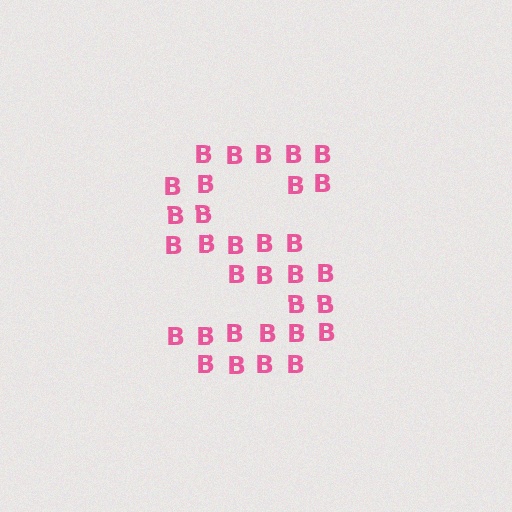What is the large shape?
The large shape is the letter S.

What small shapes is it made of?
It is made of small letter B's.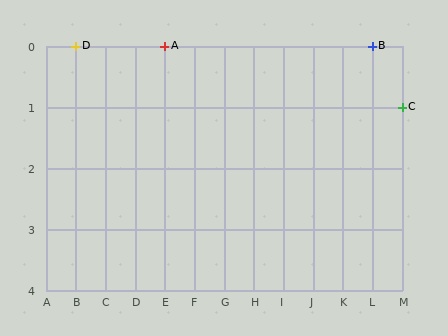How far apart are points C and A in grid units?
Points C and A are 8 columns and 1 row apart (about 8.1 grid units diagonally).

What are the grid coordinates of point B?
Point B is at grid coordinates (L, 0).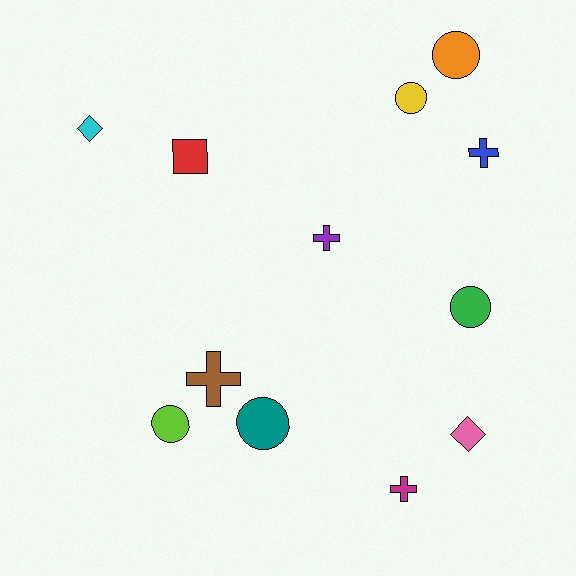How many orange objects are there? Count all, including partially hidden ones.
There is 1 orange object.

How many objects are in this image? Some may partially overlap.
There are 12 objects.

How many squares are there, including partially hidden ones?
There is 1 square.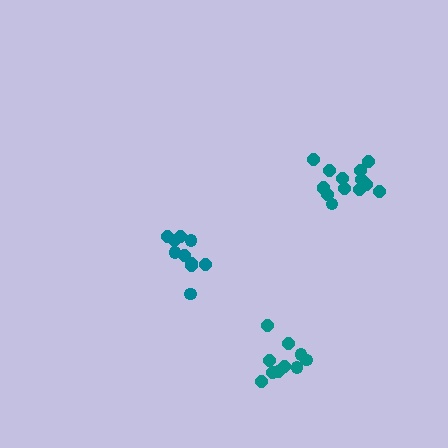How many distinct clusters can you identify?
There are 3 distinct clusters.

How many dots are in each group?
Group 1: 14 dots, Group 2: 10 dots, Group 3: 10 dots (34 total).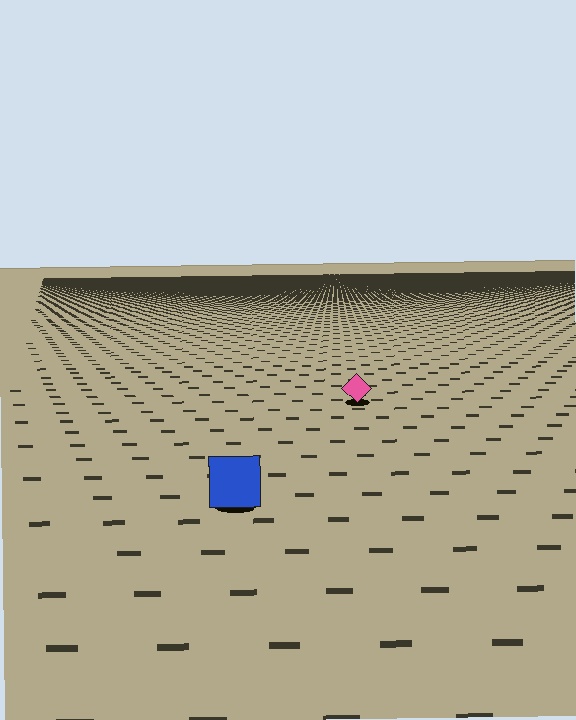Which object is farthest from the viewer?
The pink diamond is farthest from the viewer. It appears smaller and the ground texture around it is denser.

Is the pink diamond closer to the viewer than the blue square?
No. The blue square is closer — you can tell from the texture gradient: the ground texture is coarser near it.